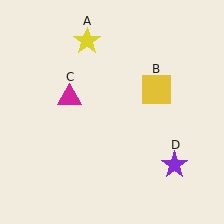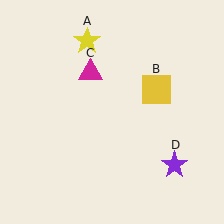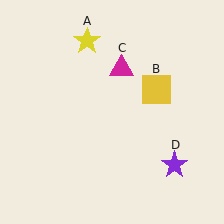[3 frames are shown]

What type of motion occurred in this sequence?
The magenta triangle (object C) rotated clockwise around the center of the scene.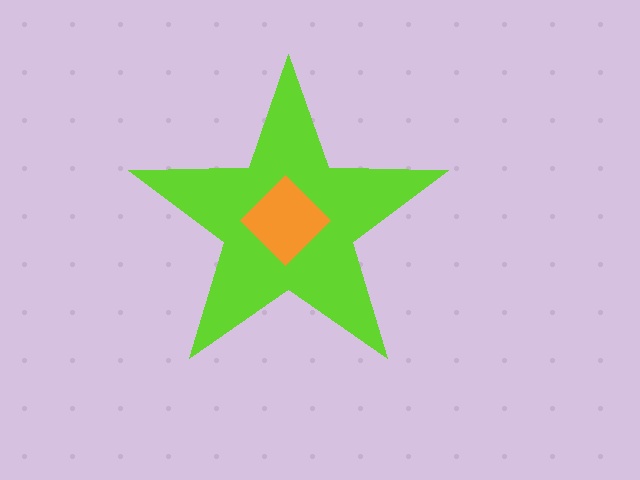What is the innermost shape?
The orange diamond.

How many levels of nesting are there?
2.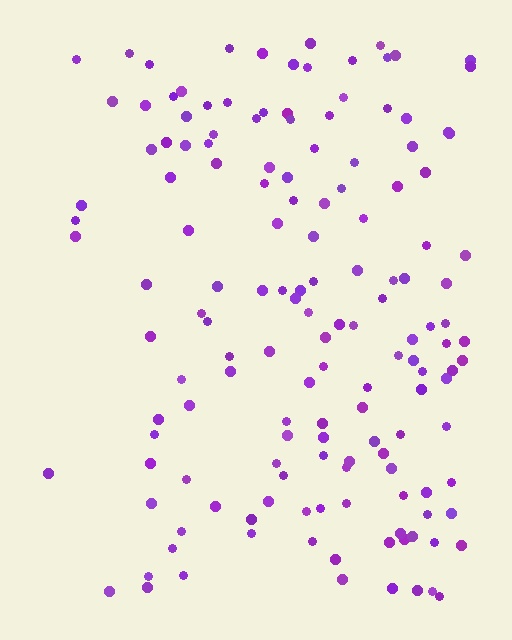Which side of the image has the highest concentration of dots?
The right.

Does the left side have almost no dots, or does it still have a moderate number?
Still a moderate number, just noticeably fewer than the right.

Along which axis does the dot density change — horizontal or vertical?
Horizontal.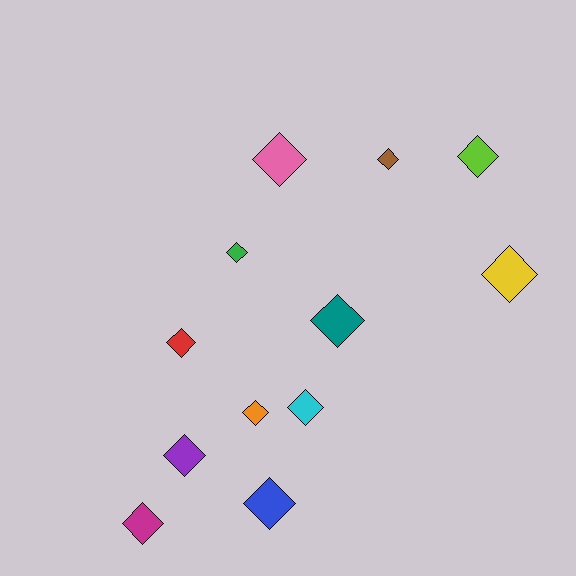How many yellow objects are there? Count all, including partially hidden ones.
There is 1 yellow object.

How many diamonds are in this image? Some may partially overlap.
There are 12 diamonds.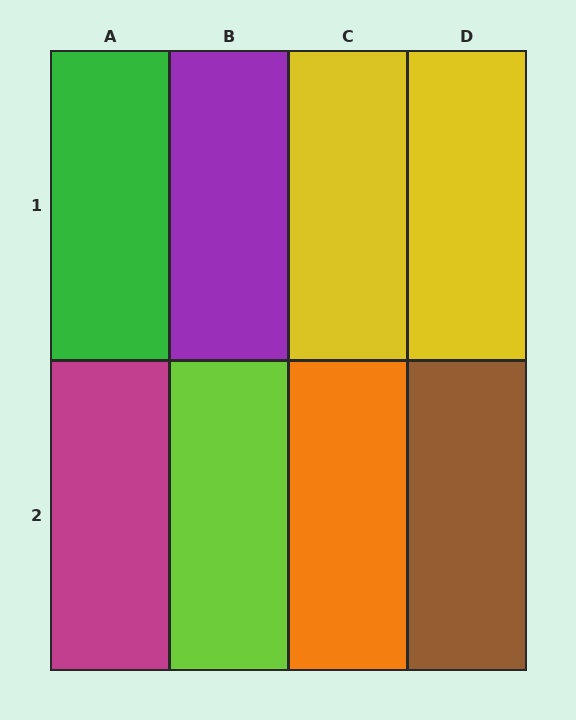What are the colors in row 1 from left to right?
Green, purple, yellow, yellow.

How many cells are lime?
1 cell is lime.